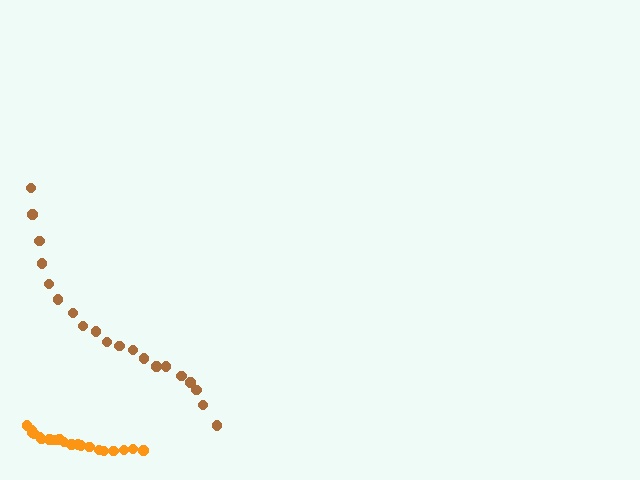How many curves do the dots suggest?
There are 2 distinct paths.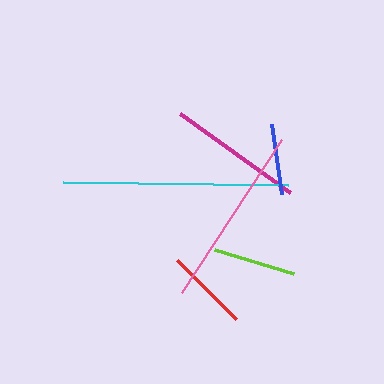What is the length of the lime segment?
The lime segment is approximately 83 pixels long.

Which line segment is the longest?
The cyan line is the longest at approximately 226 pixels.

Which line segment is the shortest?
The blue line is the shortest at approximately 71 pixels.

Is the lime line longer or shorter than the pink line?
The pink line is longer than the lime line.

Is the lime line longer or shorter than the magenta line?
The magenta line is longer than the lime line.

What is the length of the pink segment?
The pink segment is approximately 183 pixels long.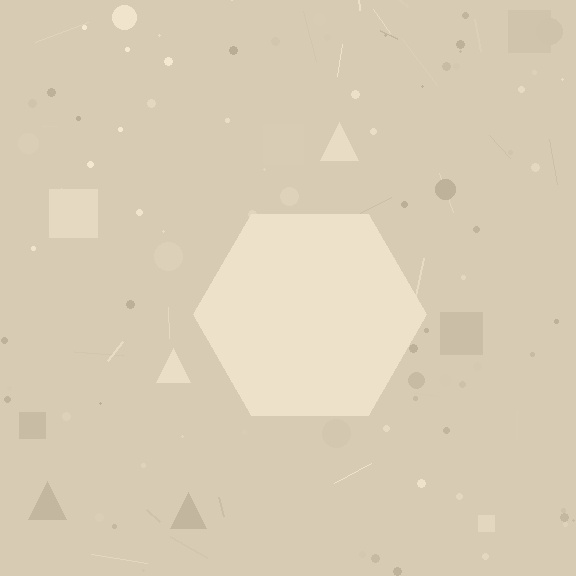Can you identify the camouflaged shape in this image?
The camouflaged shape is a hexagon.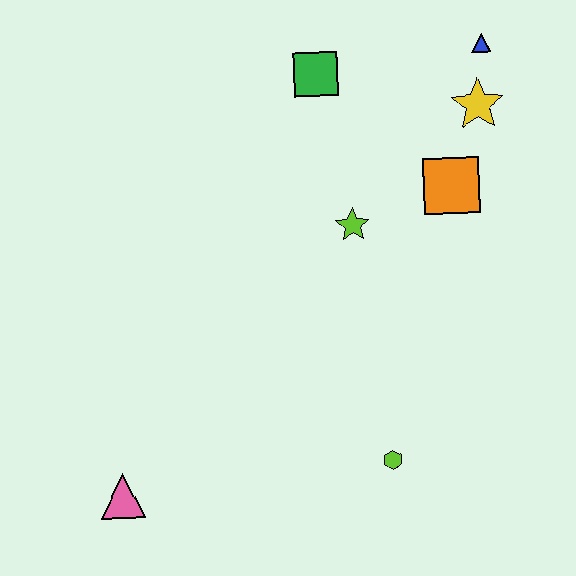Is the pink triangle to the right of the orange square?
No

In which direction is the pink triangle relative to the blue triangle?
The pink triangle is below the blue triangle.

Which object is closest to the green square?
The lime star is closest to the green square.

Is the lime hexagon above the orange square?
No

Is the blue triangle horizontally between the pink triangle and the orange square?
No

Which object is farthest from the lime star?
The pink triangle is farthest from the lime star.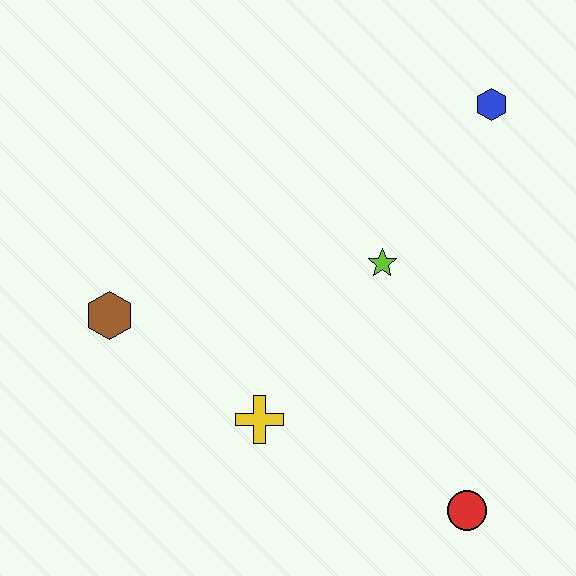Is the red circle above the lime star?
No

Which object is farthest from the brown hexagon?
The blue hexagon is farthest from the brown hexagon.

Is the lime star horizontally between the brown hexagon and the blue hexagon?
Yes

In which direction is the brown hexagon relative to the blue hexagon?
The brown hexagon is to the left of the blue hexagon.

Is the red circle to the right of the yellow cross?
Yes